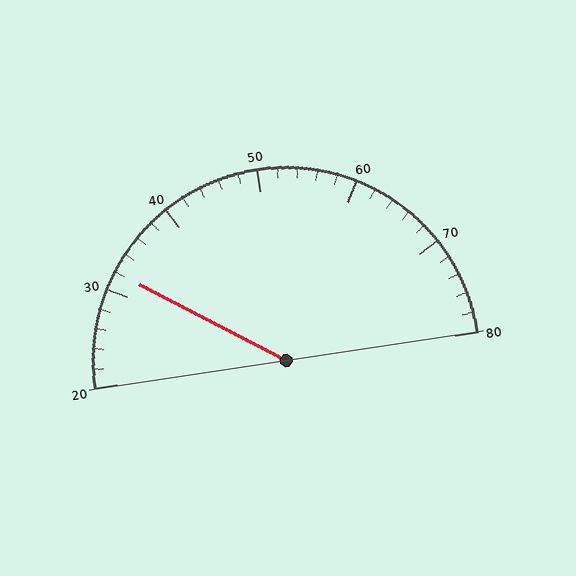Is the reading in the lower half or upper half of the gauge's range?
The reading is in the lower half of the range (20 to 80).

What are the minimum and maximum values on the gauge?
The gauge ranges from 20 to 80.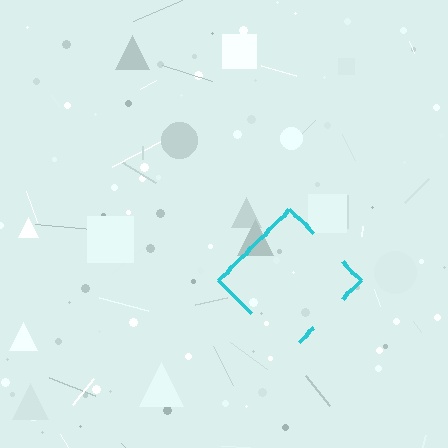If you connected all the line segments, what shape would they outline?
They would outline a diamond.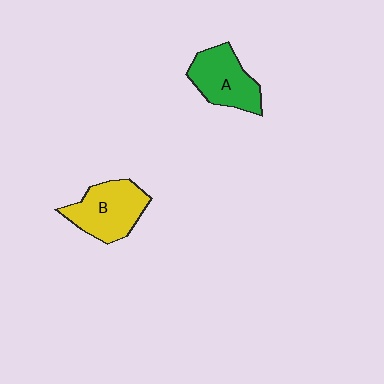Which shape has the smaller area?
Shape A (green).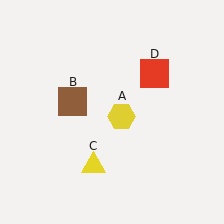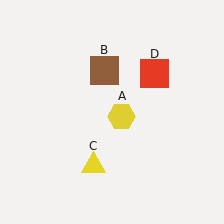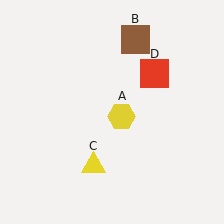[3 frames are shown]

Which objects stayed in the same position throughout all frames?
Yellow hexagon (object A) and yellow triangle (object C) and red square (object D) remained stationary.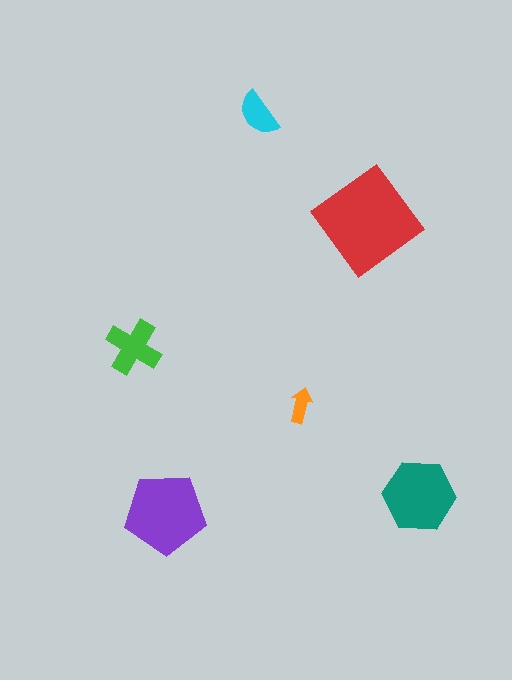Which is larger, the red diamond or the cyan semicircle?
The red diamond.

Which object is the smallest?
The orange arrow.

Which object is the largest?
The red diamond.